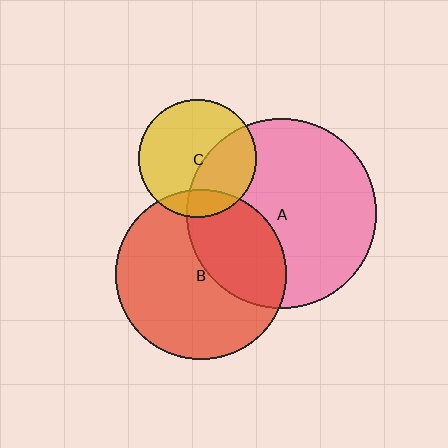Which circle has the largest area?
Circle A (pink).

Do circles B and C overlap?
Yes.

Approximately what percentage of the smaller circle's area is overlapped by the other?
Approximately 15%.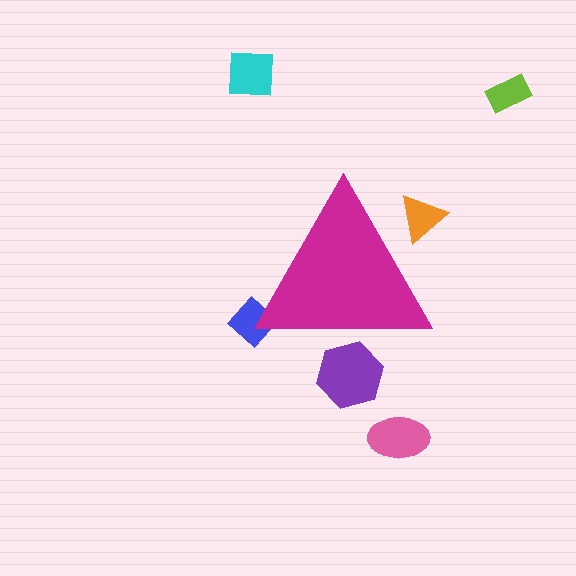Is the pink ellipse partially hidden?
No, the pink ellipse is fully visible.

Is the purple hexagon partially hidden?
Yes, the purple hexagon is partially hidden behind the magenta triangle.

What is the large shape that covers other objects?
A magenta triangle.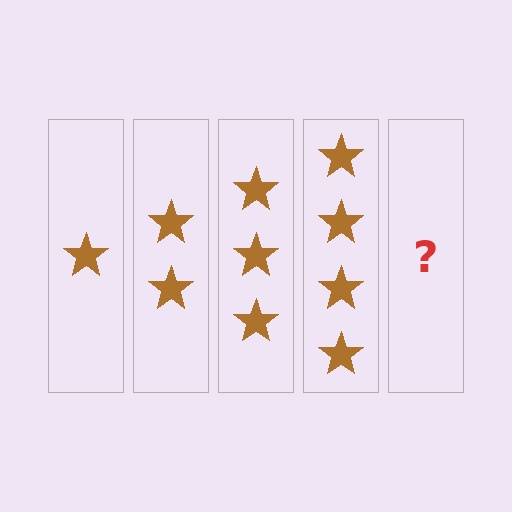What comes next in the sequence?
The next element should be 5 stars.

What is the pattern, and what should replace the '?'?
The pattern is that each step adds one more star. The '?' should be 5 stars.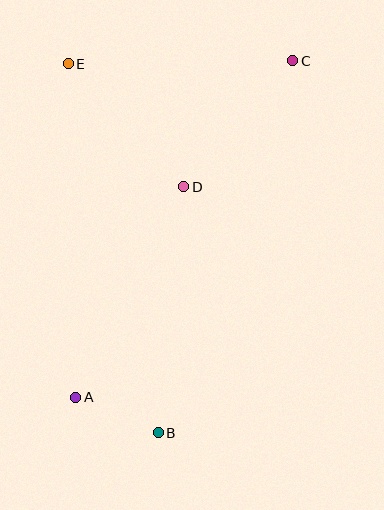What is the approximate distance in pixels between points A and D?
The distance between A and D is approximately 237 pixels.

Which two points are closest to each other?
Points A and B are closest to each other.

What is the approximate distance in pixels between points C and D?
The distance between C and D is approximately 167 pixels.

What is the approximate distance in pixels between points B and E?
The distance between B and E is approximately 380 pixels.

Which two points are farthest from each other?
Points A and C are farthest from each other.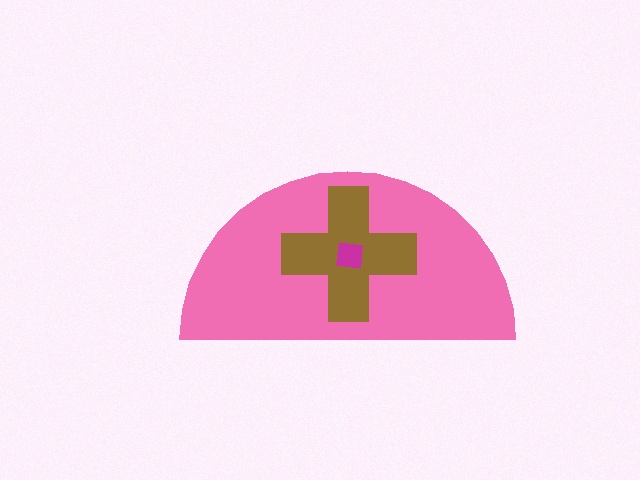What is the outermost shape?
The pink semicircle.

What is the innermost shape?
The magenta square.